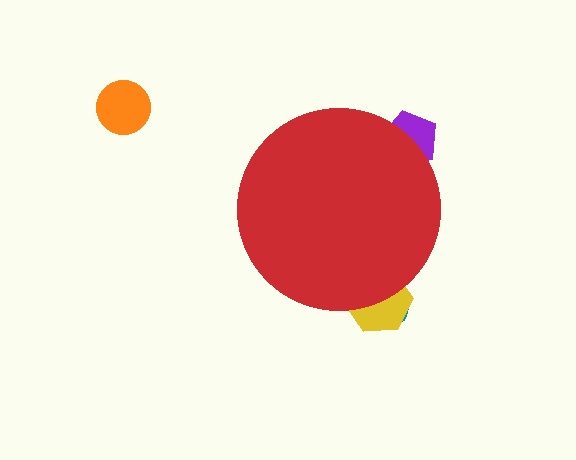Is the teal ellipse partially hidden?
Yes, the teal ellipse is partially hidden behind the red circle.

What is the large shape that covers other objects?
A red circle.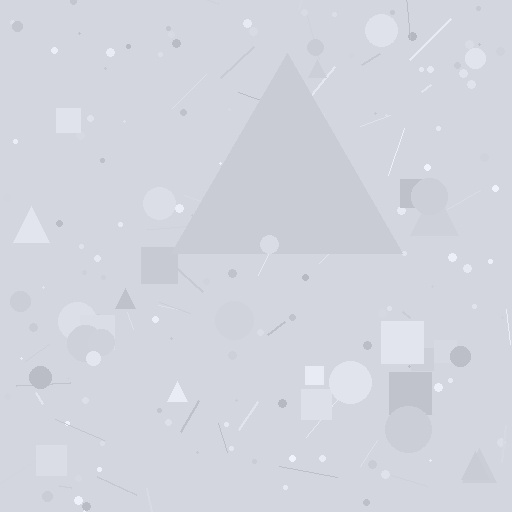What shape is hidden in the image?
A triangle is hidden in the image.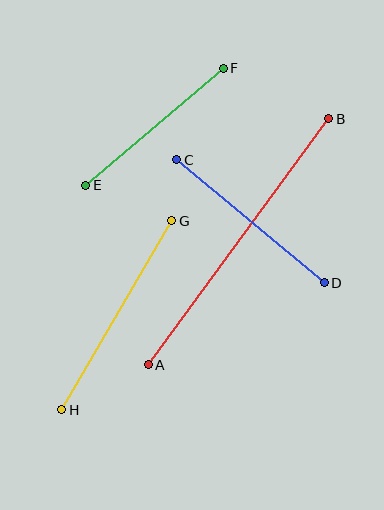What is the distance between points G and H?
The distance is approximately 219 pixels.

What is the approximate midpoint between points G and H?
The midpoint is at approximately (117, 315) pixels.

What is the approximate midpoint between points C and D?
The midpoint is at approximately (251, 221) pixels.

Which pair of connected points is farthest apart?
Points A and B are farthest apart.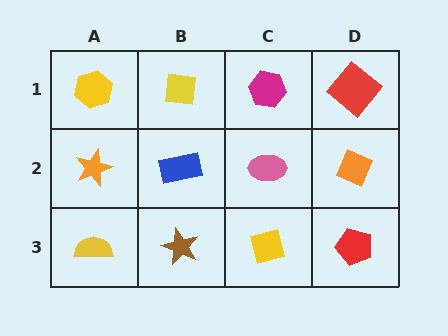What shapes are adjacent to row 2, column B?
A yellow square (row 1, column B), a brown star (row 3, column B), an orange star (row 2, column A), a pink ellipse (row 2, column C).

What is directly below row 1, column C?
A pink ellipse.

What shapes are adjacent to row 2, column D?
A red diamond (row 1, column D), a red pentagon (row 3, column D), a pink ellipse (row 2, column C).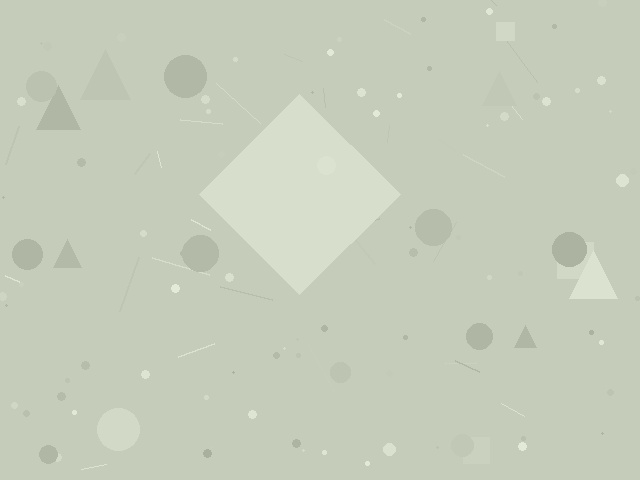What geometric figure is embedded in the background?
A diamond is embedded in the background.